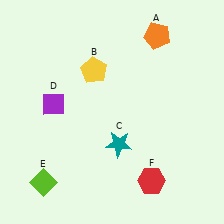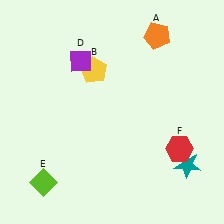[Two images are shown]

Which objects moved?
The objects that moved are: the teal star (C), the purple diamond (D), the red hexagon (F).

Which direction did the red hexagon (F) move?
The red hexagon (F) moved up.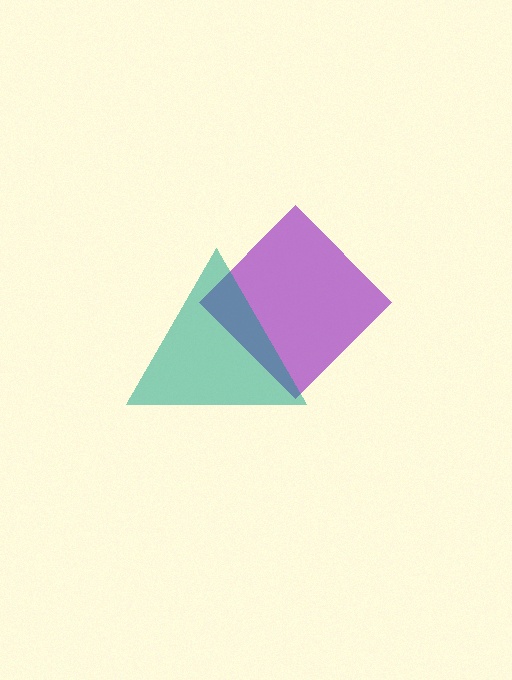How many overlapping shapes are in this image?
There are 2 overlapping shapes in the image.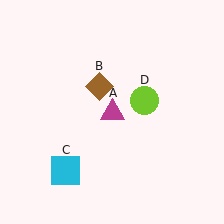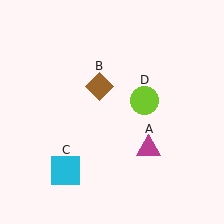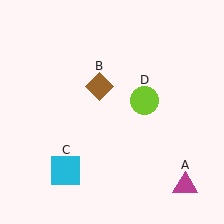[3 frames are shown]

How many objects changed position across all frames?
1 object changed position: magenta triangle (object A).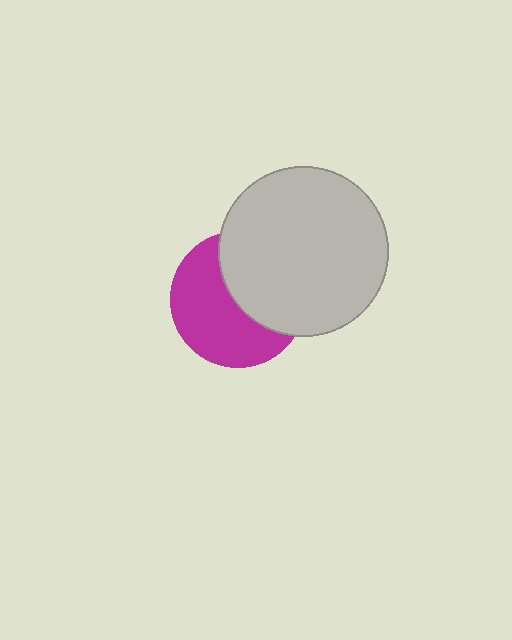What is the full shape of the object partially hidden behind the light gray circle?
The partially hidden object is a magenta circle.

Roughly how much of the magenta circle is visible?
About half of it is visible (roughly 55%).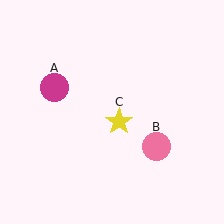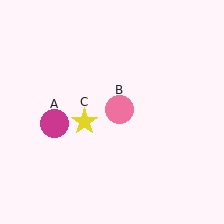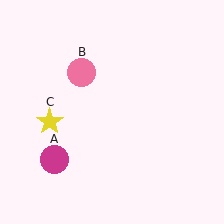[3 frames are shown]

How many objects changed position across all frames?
3 objects changed position: magenta circle (object A), pink circle (object B), yellow star (object C).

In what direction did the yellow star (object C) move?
The yellow star (object C) moved left.